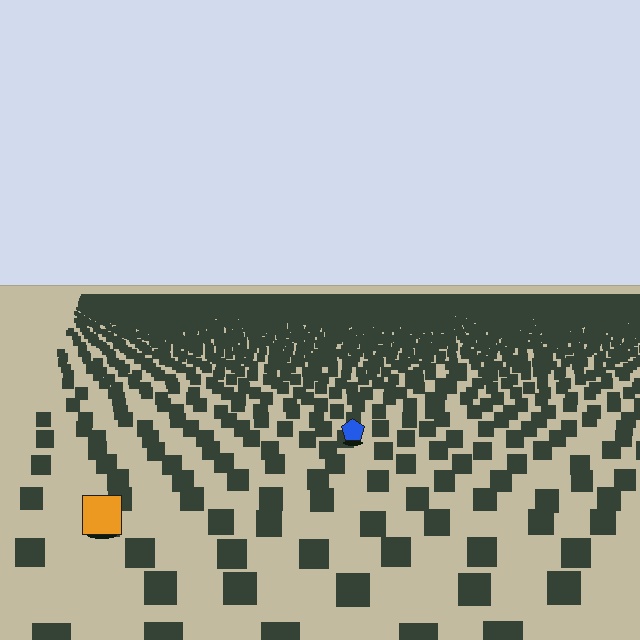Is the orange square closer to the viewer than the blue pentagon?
Yes. The orange square is closer — you can tell from the texture gradient: the ground texture is coarser near it.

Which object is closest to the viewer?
The orange square is closest. The texture marks near it are larger and more spread out.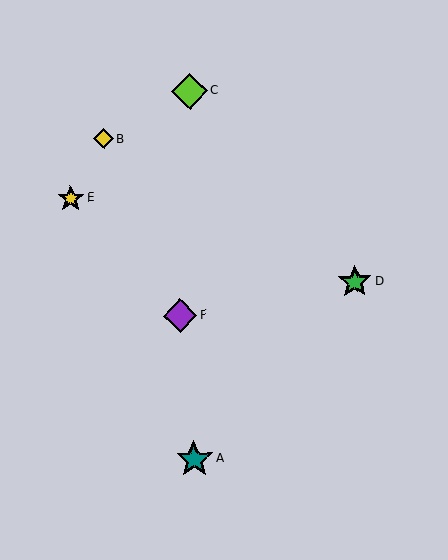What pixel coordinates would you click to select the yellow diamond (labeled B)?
Click at (103, 139) to select the yellow diamond B.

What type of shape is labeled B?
Shape B is a yellow diamond.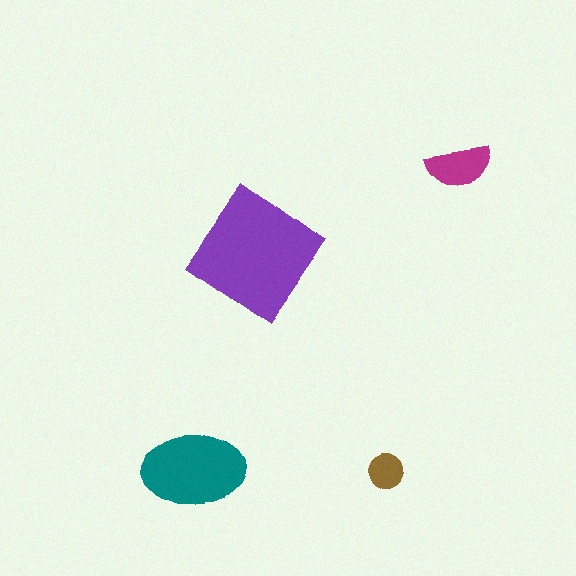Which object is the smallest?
The brown circle.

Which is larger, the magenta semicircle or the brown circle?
The magenta semicircle.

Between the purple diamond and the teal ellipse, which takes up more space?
The purple diamond.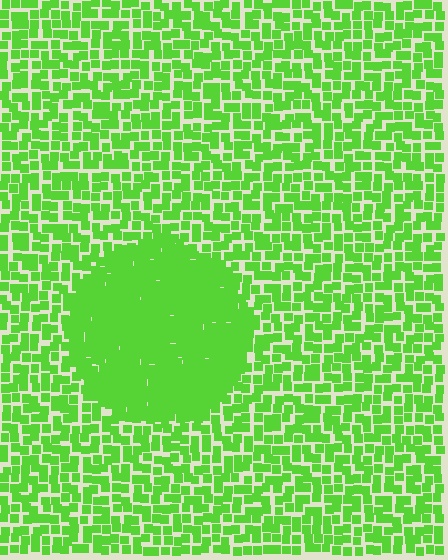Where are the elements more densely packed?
The elements are more densely packed inside the circle boundary.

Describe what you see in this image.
The image contains small lime elements arranged at two different densities. A circle-shaped region is visible where the elements are more densely packed than the surrounding area.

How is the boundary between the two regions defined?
The boundary is defined by a change in element density (approximately 2.1x ratio). All elements are the same color, size, and shape.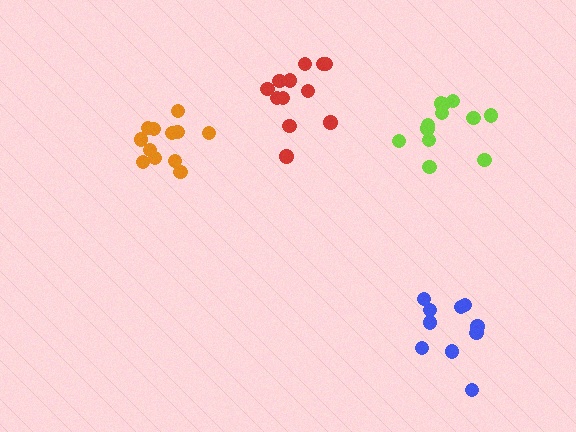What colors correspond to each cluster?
The clusters are colored: orange, blue, red, lime.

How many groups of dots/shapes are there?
There are 4 groups.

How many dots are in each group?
Group 1: 12 dots, Group 2: 10 dots, Group 3: 12 dots, Group 4: 12 dots (46 total).